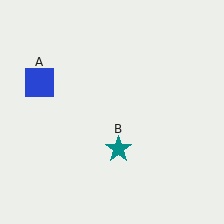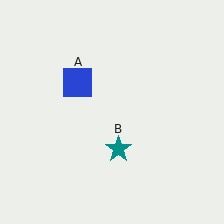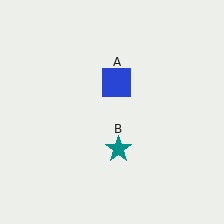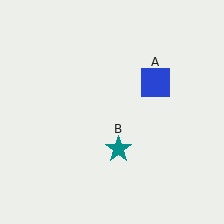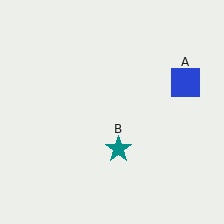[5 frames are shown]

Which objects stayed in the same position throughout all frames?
Teal star (object B) remained stationary.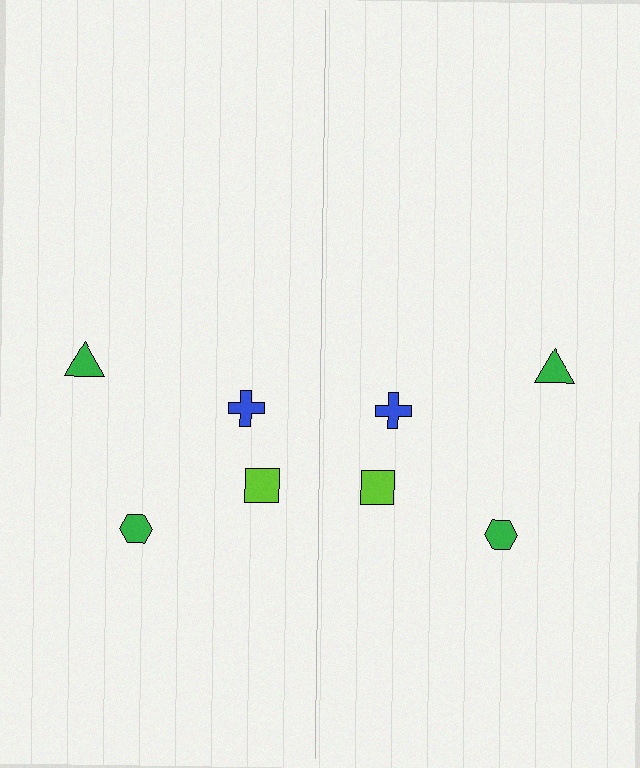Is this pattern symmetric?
Yes, this pattern has bilateral (reflection) symmetry.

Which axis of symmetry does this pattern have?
The pattern has a vertical axis of symmetry running through the center of the image.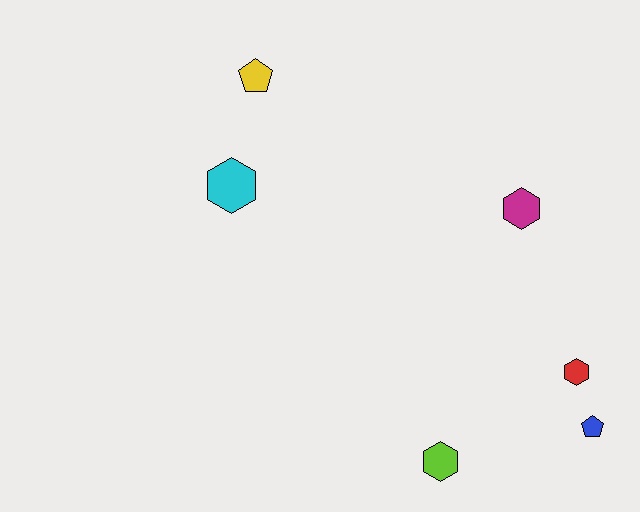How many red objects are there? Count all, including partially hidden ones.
There is 1 red object.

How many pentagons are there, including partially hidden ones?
There are 2 pentagons.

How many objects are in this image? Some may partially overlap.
There are 6 objects.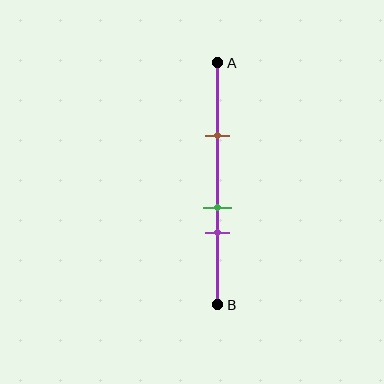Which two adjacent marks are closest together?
The green and purple marks are the closest adjacent pair.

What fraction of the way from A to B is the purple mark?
The purple mark is approximately 70% (0.7) of the way from A to B.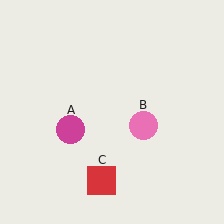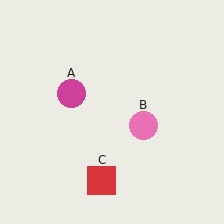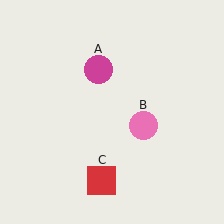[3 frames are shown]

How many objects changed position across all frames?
1 object changed position: magenta circle (object A).